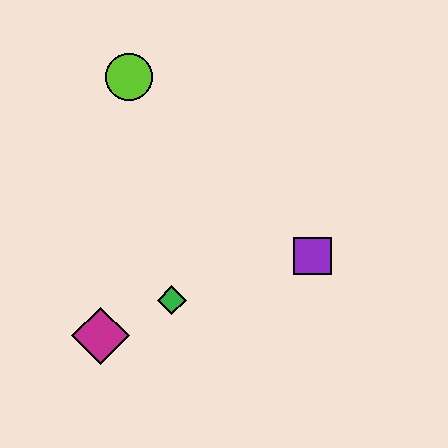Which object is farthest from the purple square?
The lime circle is farthest from the purple square.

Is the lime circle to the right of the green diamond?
No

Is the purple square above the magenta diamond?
Yes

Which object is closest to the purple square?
The green diamond is closest to the purple square.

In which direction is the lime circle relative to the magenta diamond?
The lime circle is above the magenta diamond.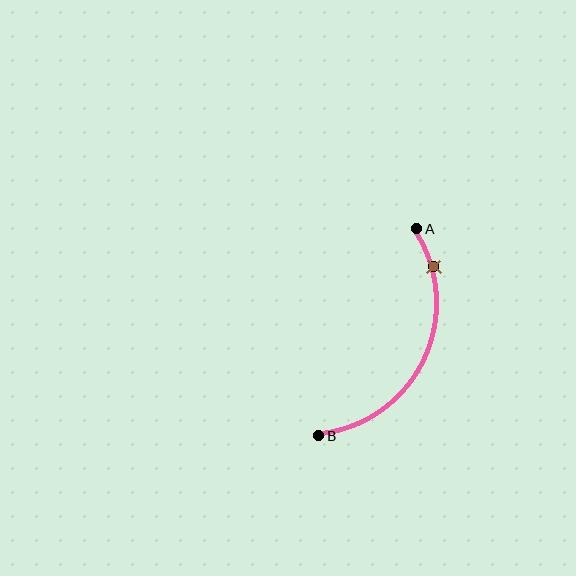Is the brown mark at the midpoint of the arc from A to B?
No. The brown mark lies on the arc but is closer to endpoint A. The arc midpoint would be at the point on the curve equidistant along the arc from both A and B.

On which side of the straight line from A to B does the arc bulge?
The arc bulges to the right of the straight line connecting A and B.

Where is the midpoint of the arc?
The arc midpoint is the point on the curve farthest from the straight line joining A and B. It sits to the right of that line.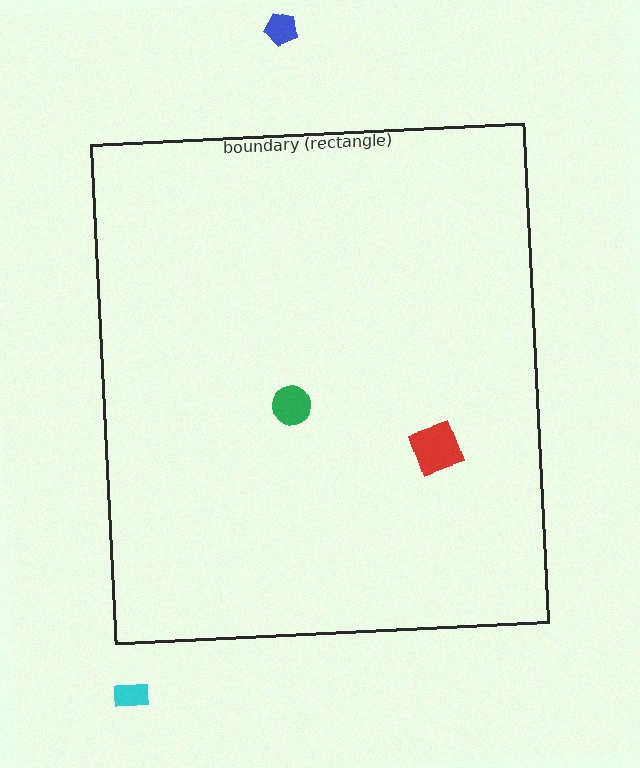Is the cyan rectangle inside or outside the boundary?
Outside.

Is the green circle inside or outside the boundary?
Inside.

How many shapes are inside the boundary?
2 inside, 2 outside.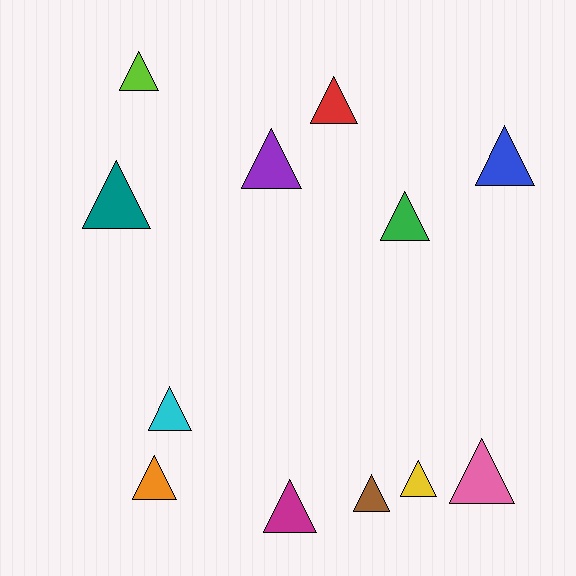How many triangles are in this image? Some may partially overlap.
There are 12 triangles.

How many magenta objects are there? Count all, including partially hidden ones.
There is 1 magenta object.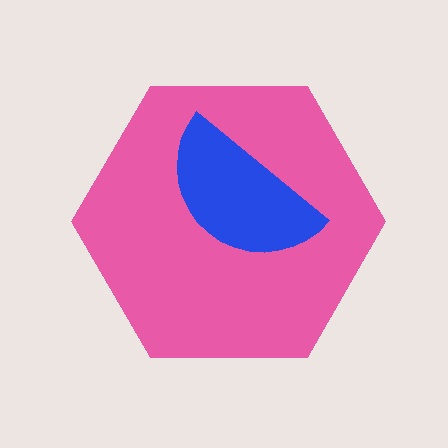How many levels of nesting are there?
2.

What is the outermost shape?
The pink hexagon.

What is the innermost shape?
The blue semicircle.